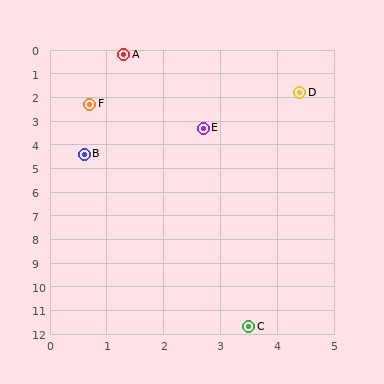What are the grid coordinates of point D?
Point D is at approximately (4.4, 1.8).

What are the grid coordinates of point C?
Point C is at approximately (3.5, 11.7).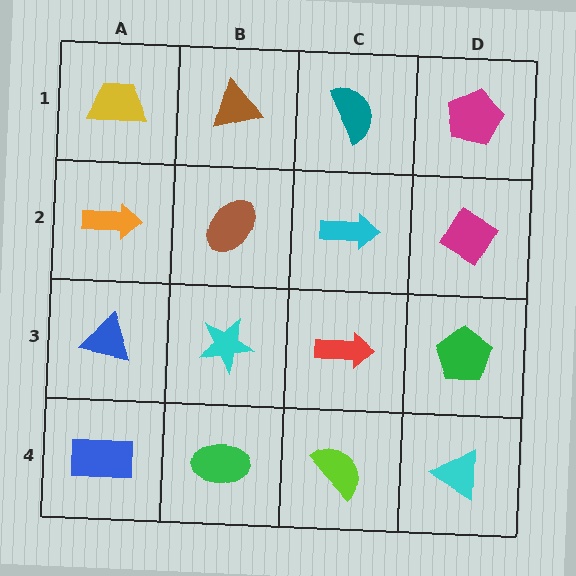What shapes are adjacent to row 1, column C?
A cyan arrow (row 2, column C), a brown triangle (row 1, column B), a magenta pentagon (row 1, column D).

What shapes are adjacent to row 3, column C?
A cyan arrow (row 2, column C), a lime semicircle (row 4, column C), a cyan star (row 3, column B), a green pentagon (row 3, column D).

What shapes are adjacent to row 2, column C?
A teal semicircle (row 1, column C), a red arrow (row 3, column C), a brown ellipse (row 2, column B), a magenta diamond (row 2, column D).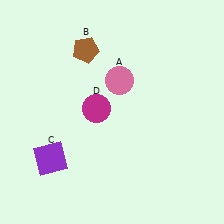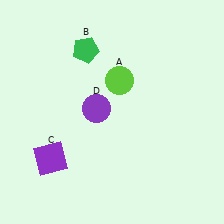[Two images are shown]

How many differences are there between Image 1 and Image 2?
There are 3 differences between the two images.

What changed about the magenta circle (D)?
In Image 1, D is magenta. In Image 2, it changed to purple.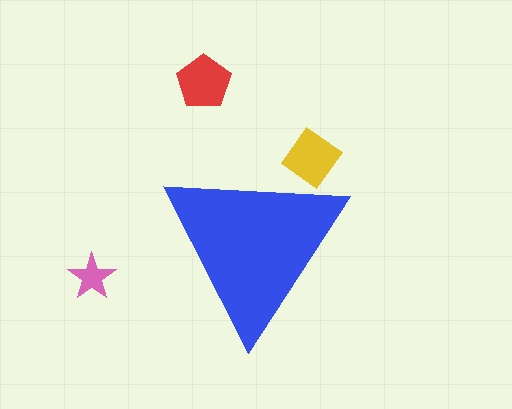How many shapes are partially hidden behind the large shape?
1 shape is partially hidden.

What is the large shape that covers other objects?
A blue triangle.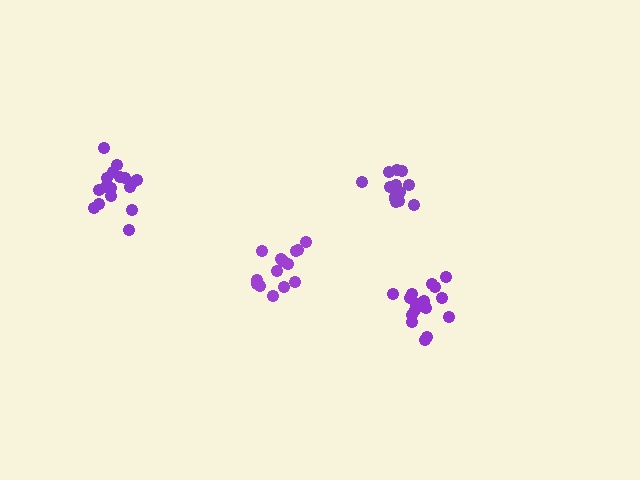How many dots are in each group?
Group 1: 17 dots, Group 2: 14 dots, Group 3: 13 dots, Group 4: 17 dots (61 total).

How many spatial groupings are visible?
There are 4 spatial groupings.